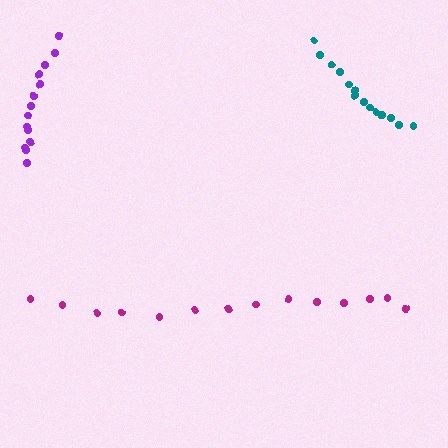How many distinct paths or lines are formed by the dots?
There are 3 distinct paths.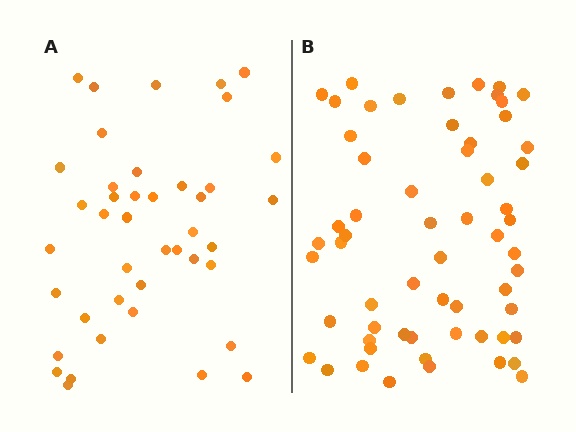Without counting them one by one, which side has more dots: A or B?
Region B (the right region) has more dots.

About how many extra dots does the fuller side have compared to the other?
Region B has approximately 20 more dots than region A.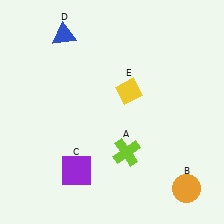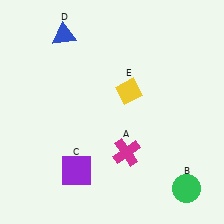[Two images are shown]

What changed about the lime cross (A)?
In Image 1, A is lime. In Image 2, it changed to magenta.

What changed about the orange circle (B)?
In Image 1, B is orange. In Image 2, it changed to green.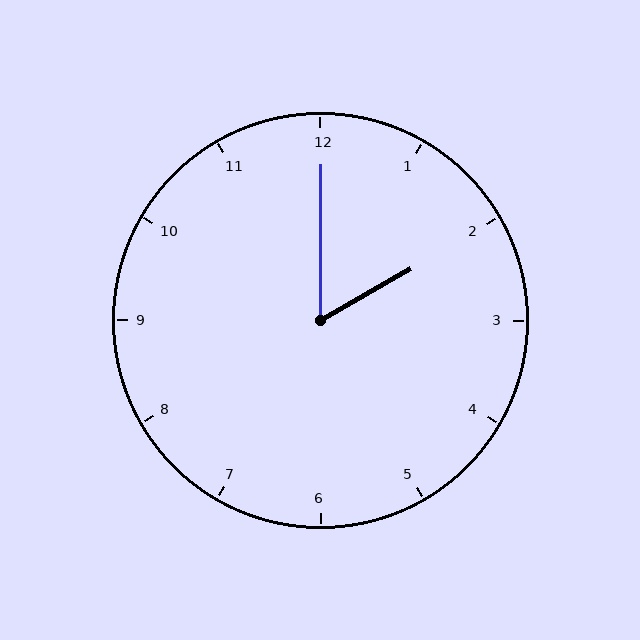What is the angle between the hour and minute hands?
Approximately 60 degrees.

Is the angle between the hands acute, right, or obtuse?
It is acute.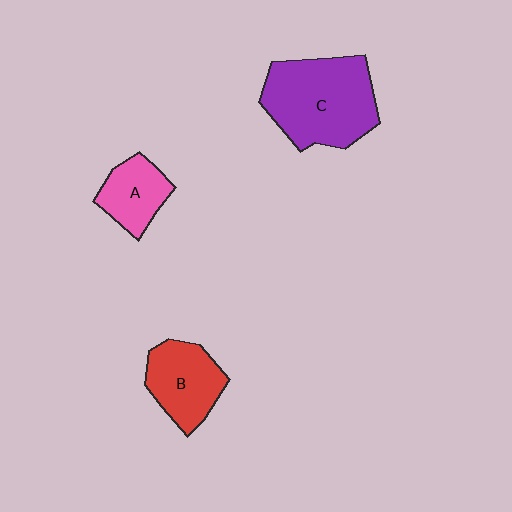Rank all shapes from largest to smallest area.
From largest to smallest: C (purple), B (red), A (pink).